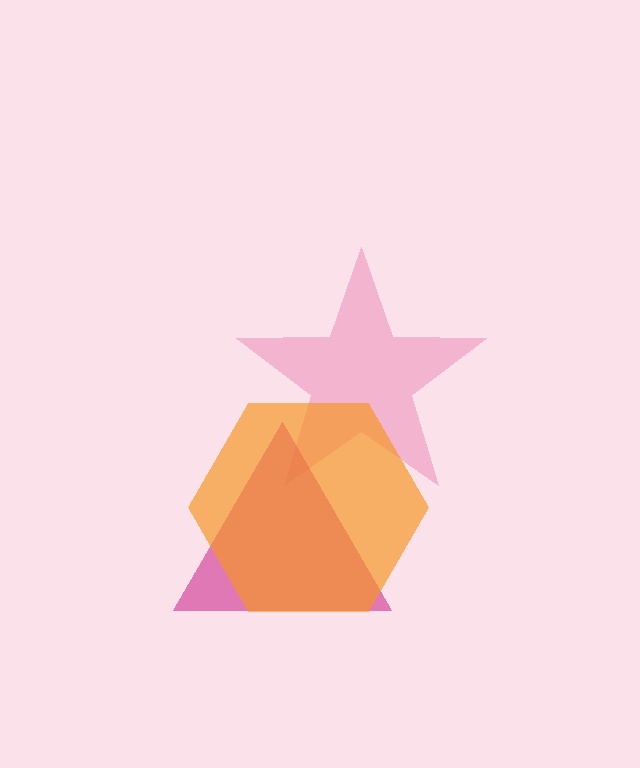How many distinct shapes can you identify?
There are 3 distinct shapes: a pink star, a magenta triangle, an orange hexagon.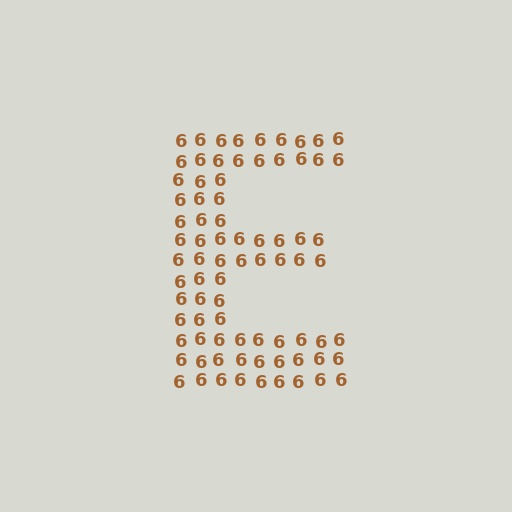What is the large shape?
The large shape is the letter E.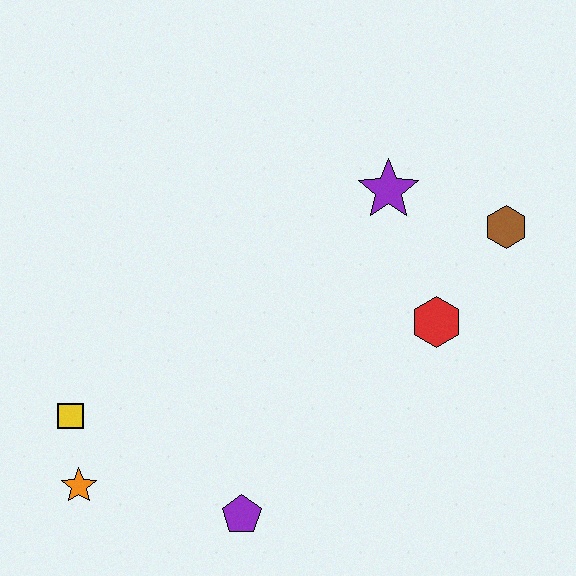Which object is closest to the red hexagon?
The brown hexagon is closest to the red hexagon.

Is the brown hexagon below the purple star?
Yes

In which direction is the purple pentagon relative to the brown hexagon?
The purple pentagon is below the brown hexagon.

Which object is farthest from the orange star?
The brown hexagon is farthest from the orange star.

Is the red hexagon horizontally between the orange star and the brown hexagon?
Yes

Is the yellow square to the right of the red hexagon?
No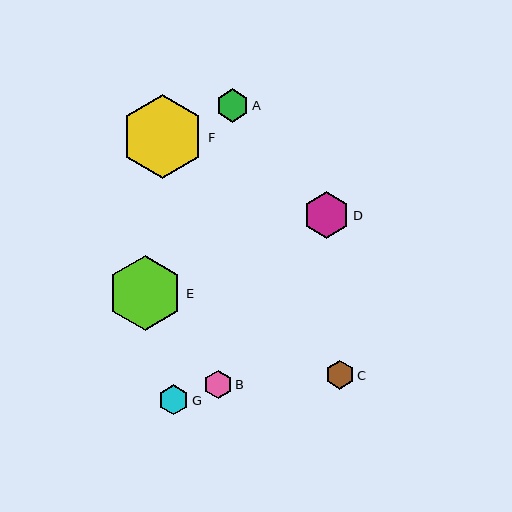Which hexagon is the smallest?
Hexagon B is the smallest with a size of approximately 28 pixels.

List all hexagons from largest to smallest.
From largest to smallest: F, E, D, A, G, C, B.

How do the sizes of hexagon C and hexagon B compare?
Hexagon C and hexagon B are approximately the same size.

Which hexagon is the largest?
Hexagon F is the largest with a size of approximately 84 pixels.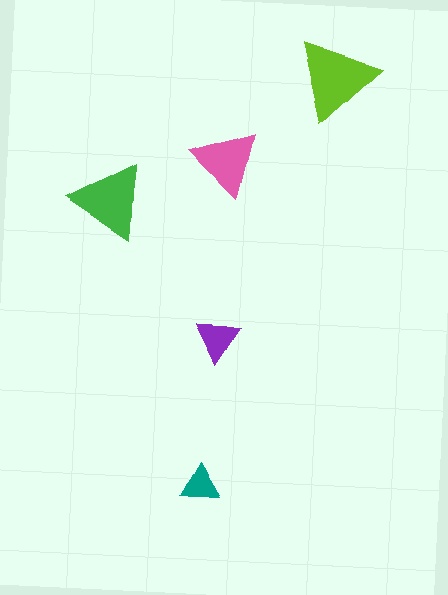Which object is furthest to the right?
The lime triangle is rightmost.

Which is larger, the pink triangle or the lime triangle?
The lime one.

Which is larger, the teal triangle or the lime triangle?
The lime one.